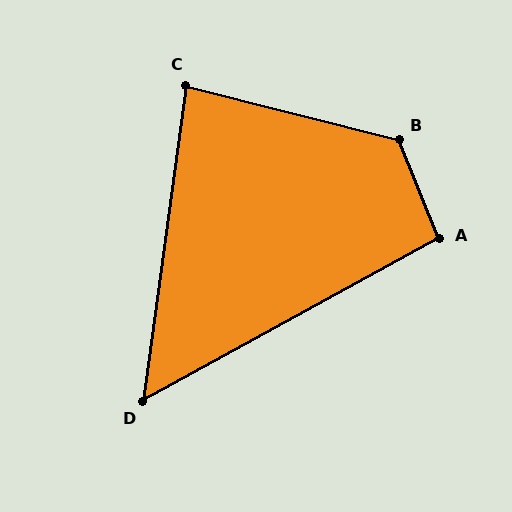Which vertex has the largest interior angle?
B, at approximately 127 degrees.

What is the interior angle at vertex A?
Approximately 97 degrees (obtuse).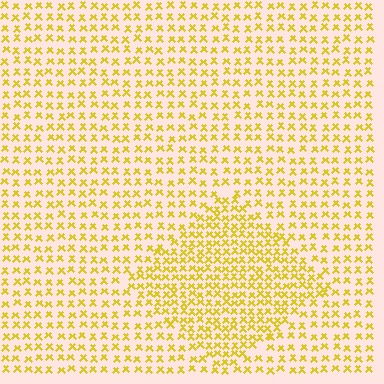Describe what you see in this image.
The image contains small yellow elements arranged at two different densities. A diamond-shaped region is visible where the elements are more densely packed than the surrounding area.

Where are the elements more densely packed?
The elements are more densely packed inside the diamond boundary.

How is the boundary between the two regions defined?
The boundary is defined by a change in element density (approximately 1.7x ratio). All elements are the same color, size, and shape.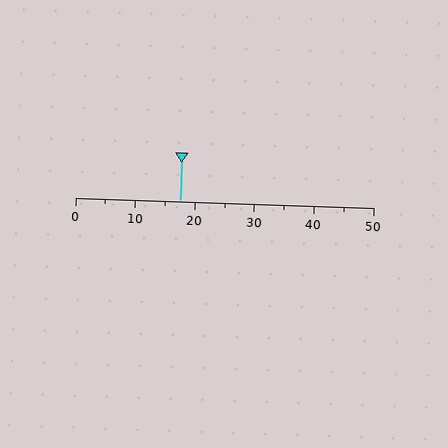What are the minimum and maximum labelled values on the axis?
The axis runs from 0 to 50.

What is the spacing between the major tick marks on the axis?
The major ticks are spaced 10 apart.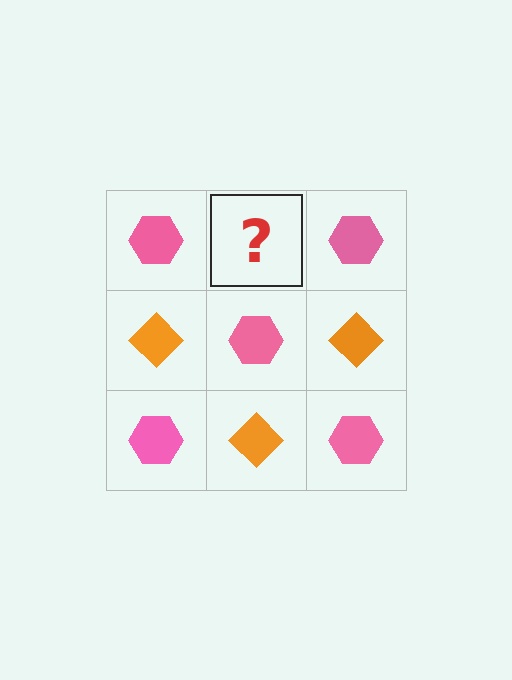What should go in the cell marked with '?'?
The missing cell should contain an orange diamond.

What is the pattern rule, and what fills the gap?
The rule is that it alternates pink hexagon and orange diamond in a checkerboard pattern. The gap should be filled with an orange diamond.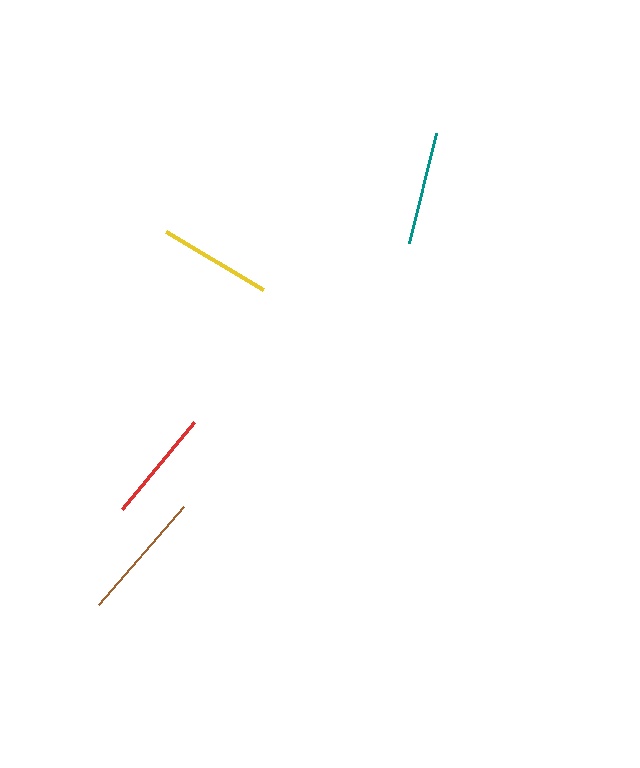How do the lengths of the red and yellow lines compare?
The red and yellow lines are approximately the same length.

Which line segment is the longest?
The brown line is the longest at approximately 130 pixels.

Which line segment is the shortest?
The yellow line is the shortest at approximately 113 pixels.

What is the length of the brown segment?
The brown segment is approximately 130 pixels long.